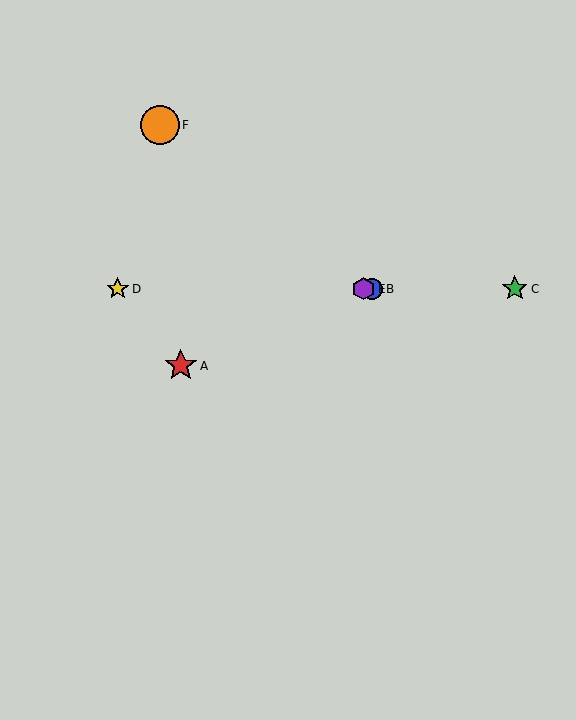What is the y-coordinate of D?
Object D is at y≈289.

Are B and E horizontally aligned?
Yes, both are at y≈289.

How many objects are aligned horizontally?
4 objects (B, C, D, E) are aligned horizontally.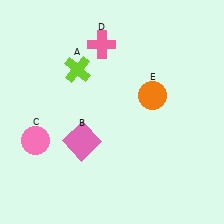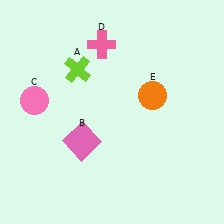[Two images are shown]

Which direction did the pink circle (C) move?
The pink circle (C) moved up.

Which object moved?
The pink circle (C) moved up.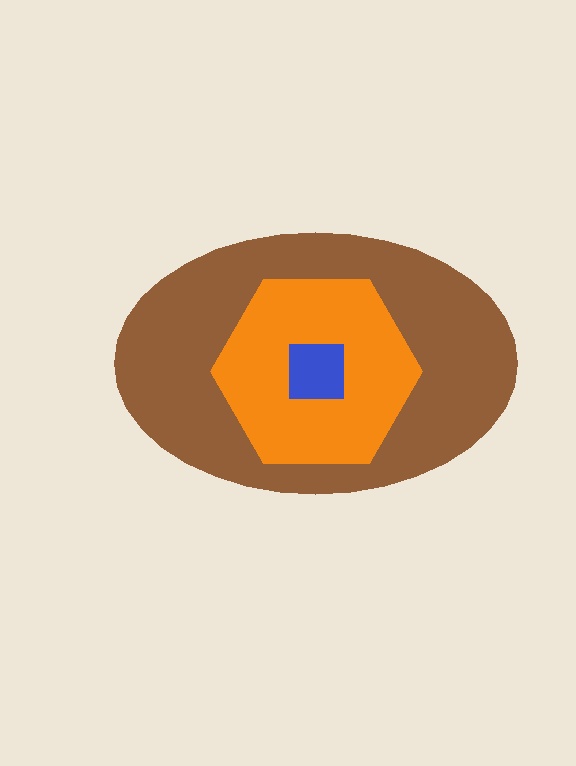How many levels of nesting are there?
3.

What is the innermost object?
The blue square.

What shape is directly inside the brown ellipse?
The orange hexagon.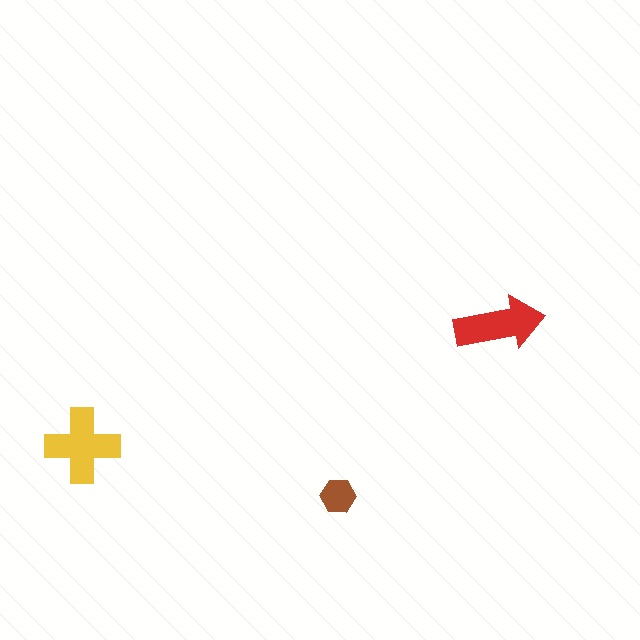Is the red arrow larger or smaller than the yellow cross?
Smaller.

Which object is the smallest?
The brown hexagon.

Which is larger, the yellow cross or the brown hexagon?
The yellow cross.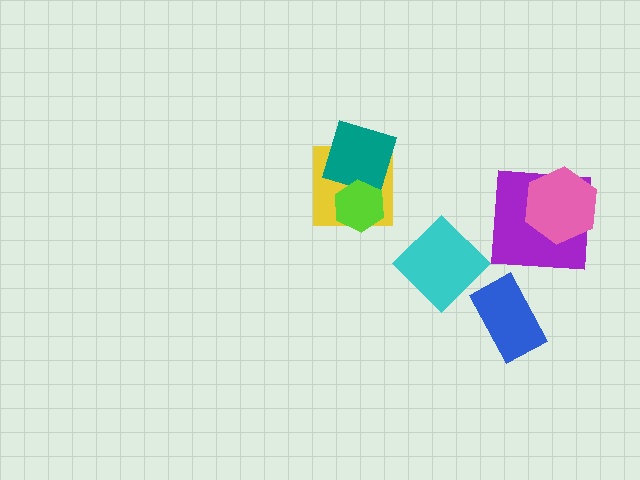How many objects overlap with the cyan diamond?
0 objects overlap with the cyan diamond.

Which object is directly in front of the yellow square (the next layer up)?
The teal diamond is directly in front of the yellow square.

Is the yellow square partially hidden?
Yes, it is partially covered by another shape.